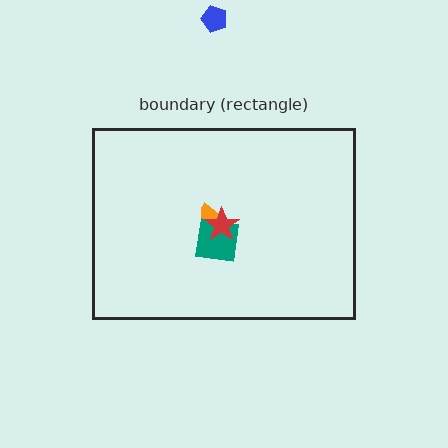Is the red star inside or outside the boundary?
Inside.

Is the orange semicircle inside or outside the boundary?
Inside.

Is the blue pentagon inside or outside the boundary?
Outside.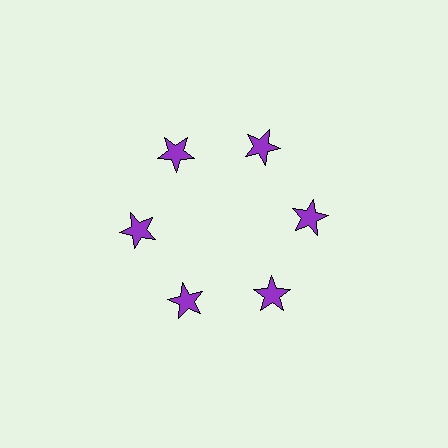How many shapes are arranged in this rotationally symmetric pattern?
There are 6 shapes, arranged in 6 groups of 1.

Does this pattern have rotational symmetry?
Yes, this pattern has 6-fold rotational symmetry. It looks the same after rotating 60 degrees around the center.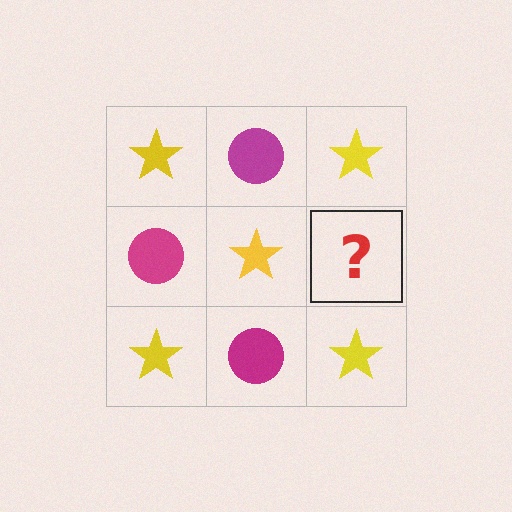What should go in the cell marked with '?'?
The missing cell should contain a magenta circle.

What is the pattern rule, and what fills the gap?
The rule is that it alternates yellow star and magenta circle in a checkerboard pattern. The gap should be filled with a magenta circle.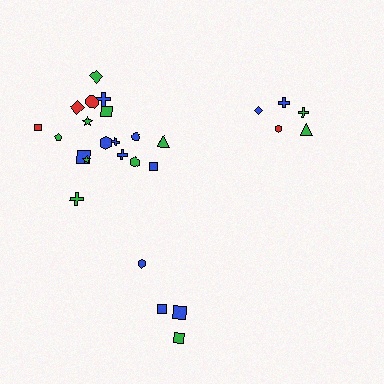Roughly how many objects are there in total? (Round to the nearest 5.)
Roughly 25 objects in total.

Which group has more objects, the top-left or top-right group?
The top-left group.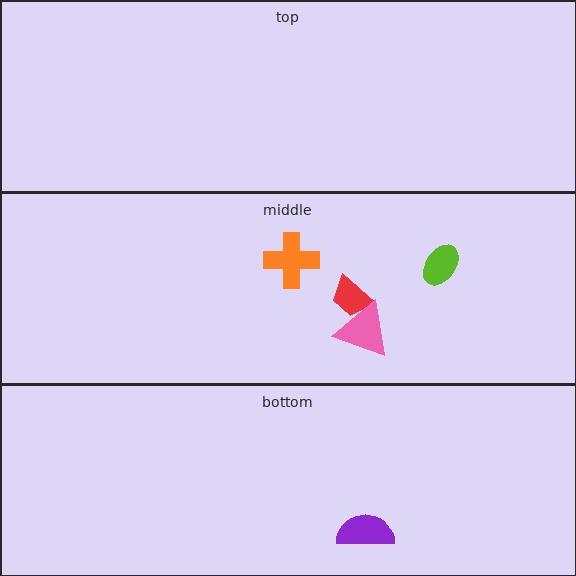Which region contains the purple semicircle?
The bottom region.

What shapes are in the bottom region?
The purple semicircle.